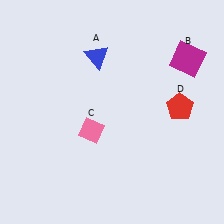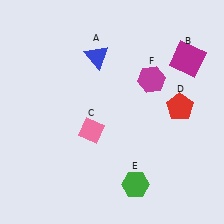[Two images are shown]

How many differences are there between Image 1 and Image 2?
There are 2 differences between the two images.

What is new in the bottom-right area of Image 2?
A green hexagon (E) was added in the bottom-right area of Image 2.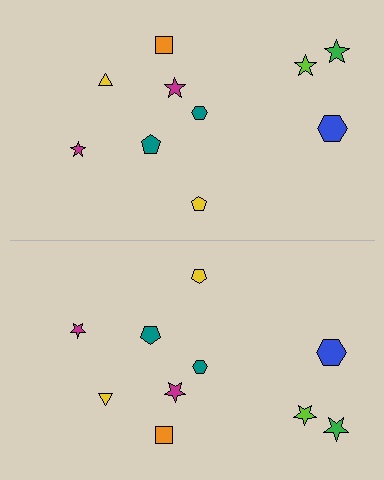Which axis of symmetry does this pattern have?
The pattern has a horizontal axis of symmetry running through the center of the image.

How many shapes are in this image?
There are 20 shapes in this image.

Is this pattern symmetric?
Yes, this pattern has bilateral (reflection) symmetry.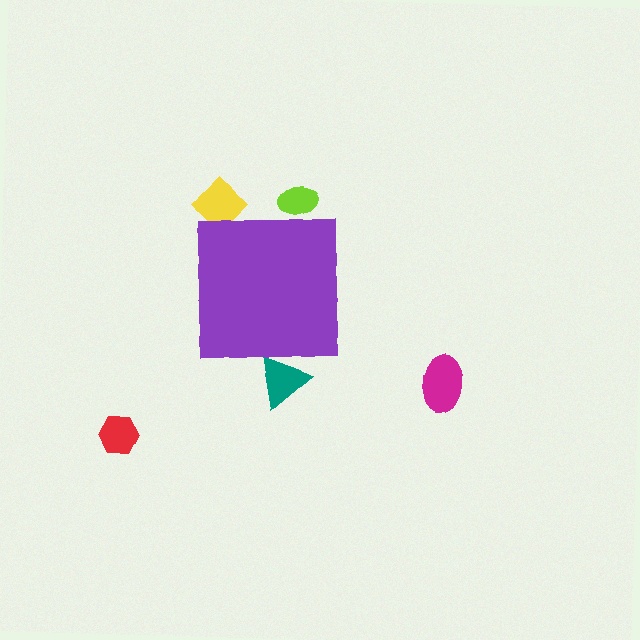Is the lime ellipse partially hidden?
Yes, the lime ellipse is partially hidden behind the purple square.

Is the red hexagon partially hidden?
No, the red hexagon is fully visible.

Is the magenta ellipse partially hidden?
No, the magenta ellipse is fully visible.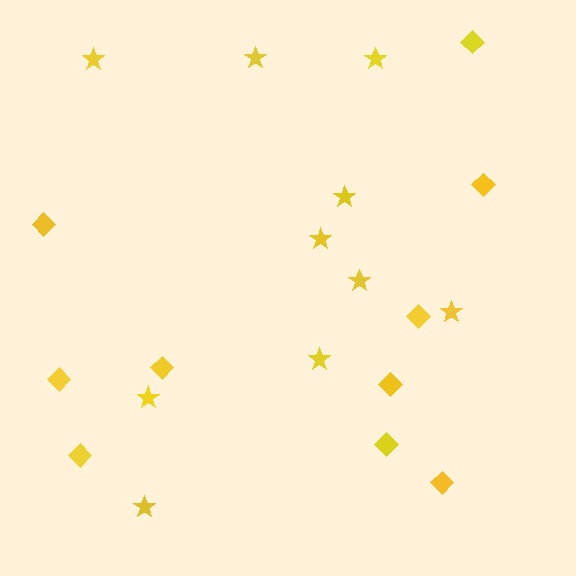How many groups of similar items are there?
There are 2 groups: one group of diamonds (10) and one group of stars (10).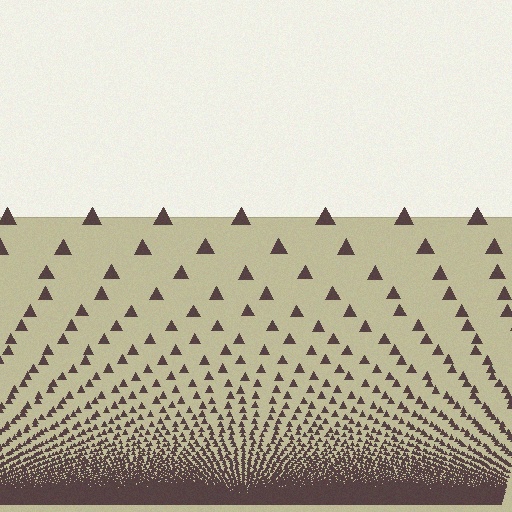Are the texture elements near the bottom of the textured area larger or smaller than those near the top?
Smaller. The gradient is inverted — elements near the bottom are smaller and denser.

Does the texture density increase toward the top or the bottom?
Density increases toward the bottom.